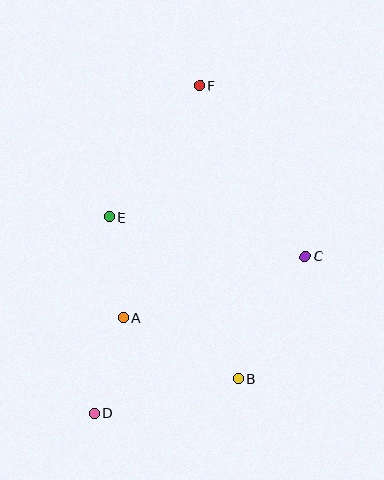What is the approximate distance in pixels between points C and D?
The distance between C and D is approximately 263 pixels.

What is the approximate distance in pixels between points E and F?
The distance between E and F is approximately 160 pixels.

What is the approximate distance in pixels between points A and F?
The distance between A and F is approximately 244 pixels.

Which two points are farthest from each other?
Points D and F are farthest from each other.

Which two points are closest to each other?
Points A and D are closest to each other.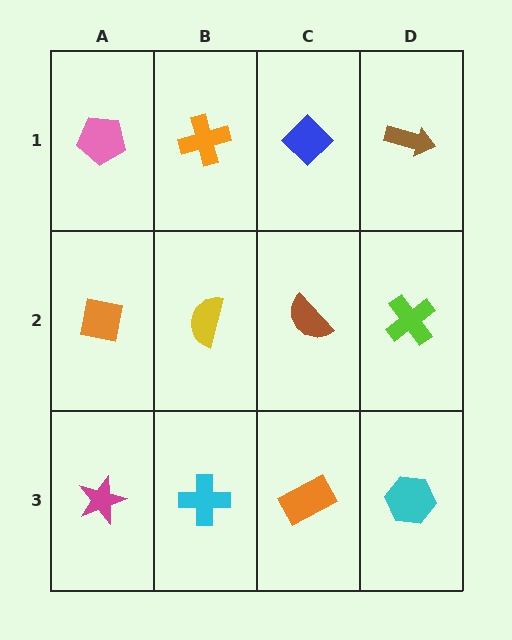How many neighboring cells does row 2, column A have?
3.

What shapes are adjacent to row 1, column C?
A brown semicircle (row 2, column C), an orange cross (row 1, column B), a brown arrow (row 1, column D).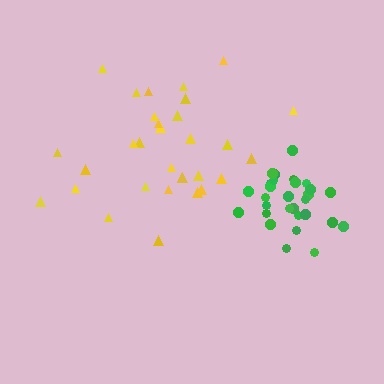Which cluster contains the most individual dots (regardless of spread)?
Yellow (31).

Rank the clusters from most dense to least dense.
green, yellow.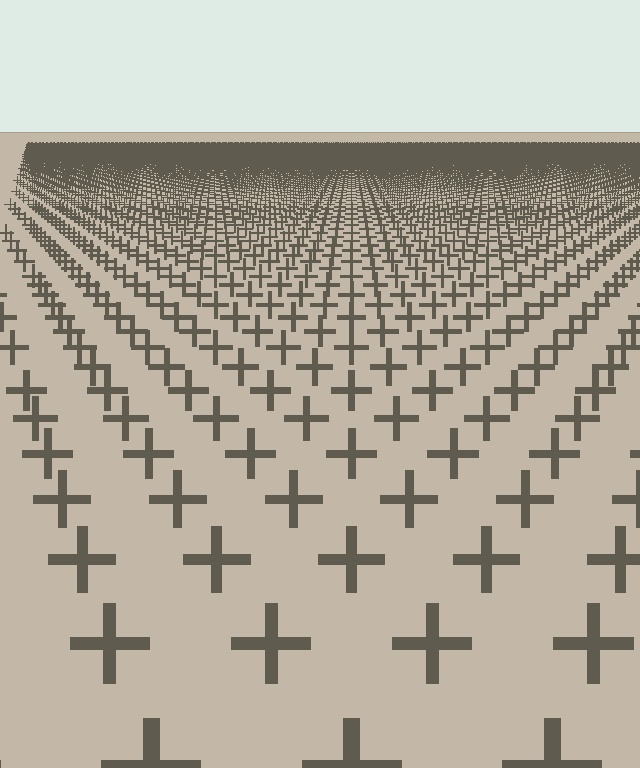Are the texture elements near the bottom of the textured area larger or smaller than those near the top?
Larger. Near the bottom, elements are closer to the viewer and appear at a bigger on-screen size.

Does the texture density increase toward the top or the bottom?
Density increases toward the top.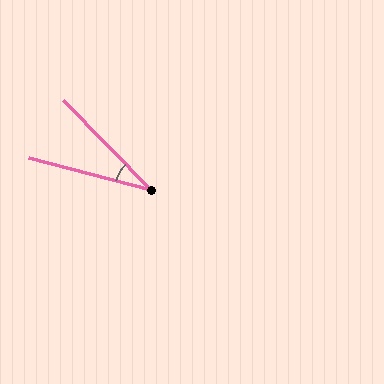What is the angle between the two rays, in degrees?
Approximately 31 degrees.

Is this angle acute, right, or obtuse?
It is acute.